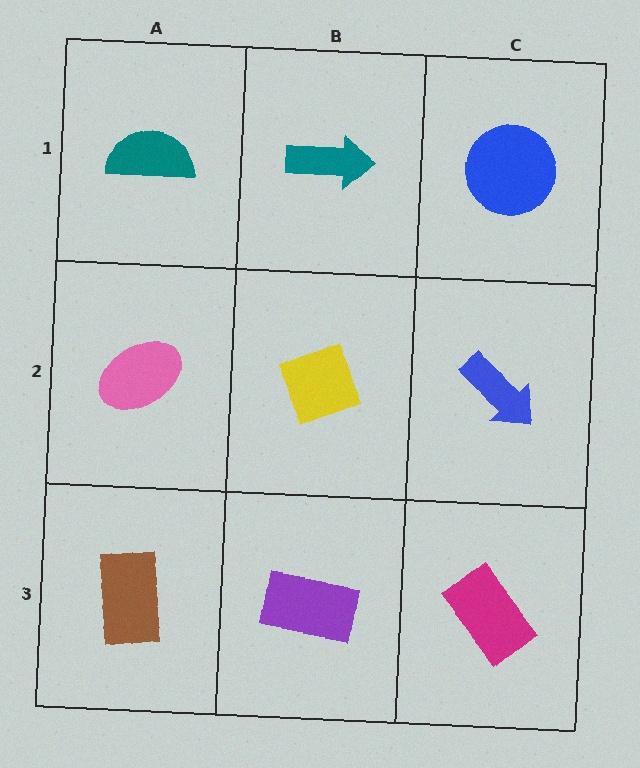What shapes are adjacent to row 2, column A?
A teal semicircle (row 1, column A), a brown rectangle (row 3, column A), a yellow diamond (row 2, column B).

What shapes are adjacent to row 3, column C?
A blue arrow (row 2, column C), a purple rectangle (row 3, column B).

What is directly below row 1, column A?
A pink ellipse.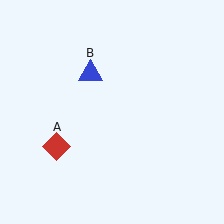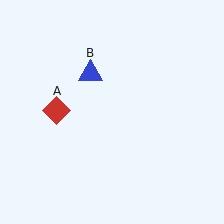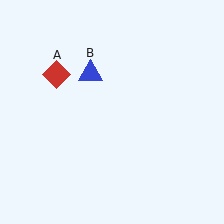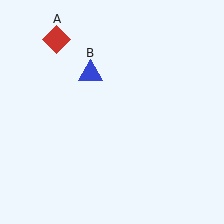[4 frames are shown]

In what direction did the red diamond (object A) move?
The red diamond (object A) moved up.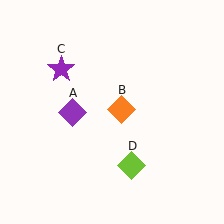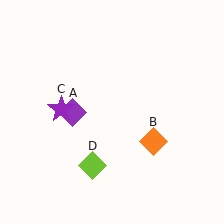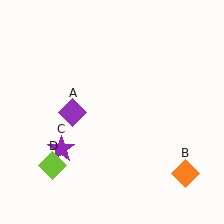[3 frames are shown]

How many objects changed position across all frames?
3 objects changed position: orange diamond (object B), purple star (object C), lime diamond (object D).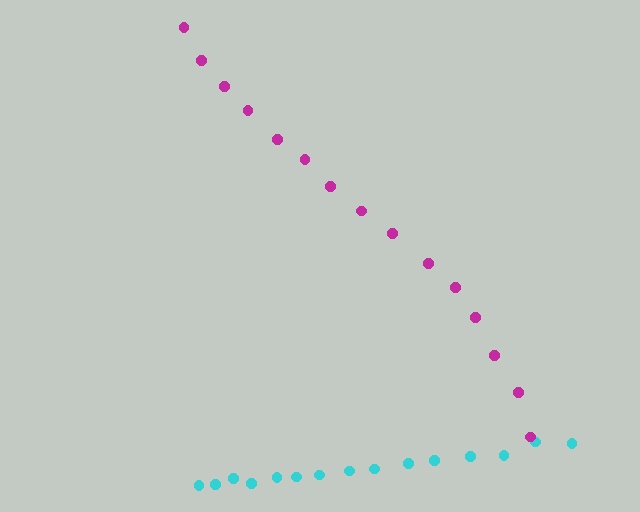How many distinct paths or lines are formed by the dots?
There are 2 distinct paths.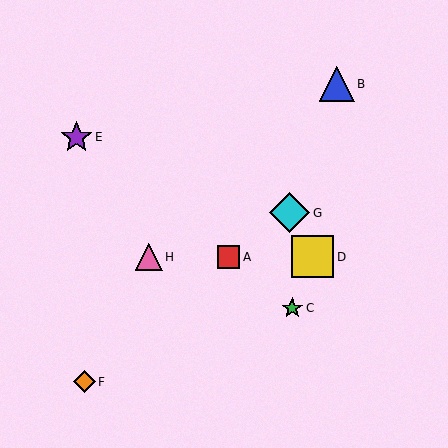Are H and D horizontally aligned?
Yes, both are at y≈257.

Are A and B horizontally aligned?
No, A is at y≈257 and B is at y≈84.